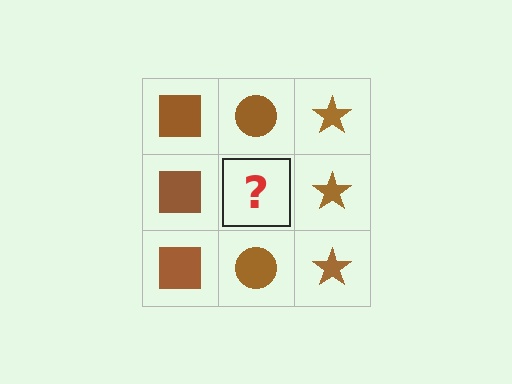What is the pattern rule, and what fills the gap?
The rule is that each column has a consistent shape. The gap should be filled with a brown circle.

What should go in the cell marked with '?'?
The missing cell should contain a brown circle.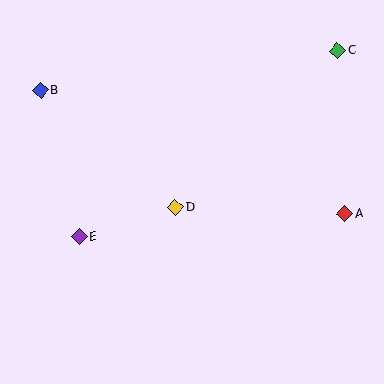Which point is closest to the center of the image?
Point D at (175, 207) is closest to the center.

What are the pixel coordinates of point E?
Point E is at (79, 237).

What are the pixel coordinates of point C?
Point C is at (338, 51).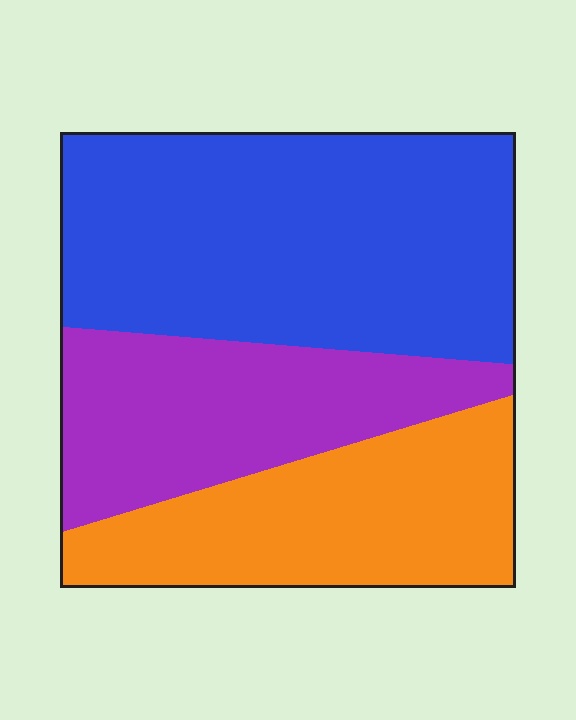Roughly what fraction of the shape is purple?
Purple takes up about one quarter (1/4) of the shape.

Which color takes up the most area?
Blue, at roughly 45%.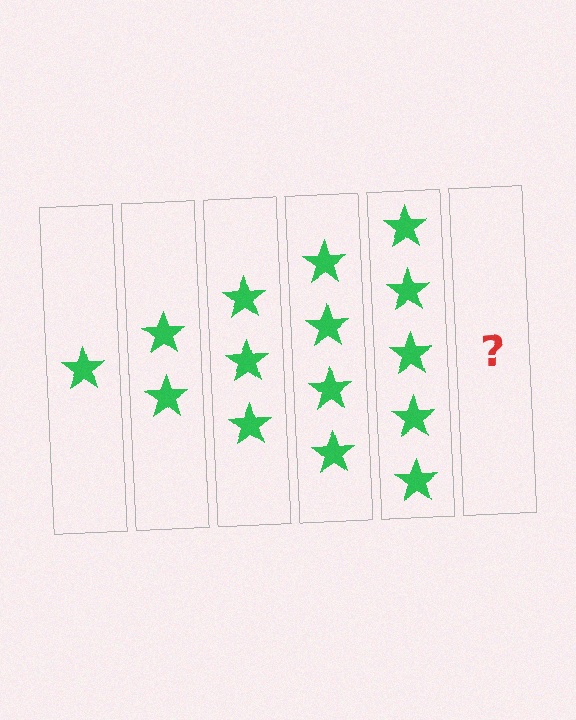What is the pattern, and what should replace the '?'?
The pattern is that each step adds one more star. The '?' should be 6 stars.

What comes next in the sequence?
The next element should be 6 stars.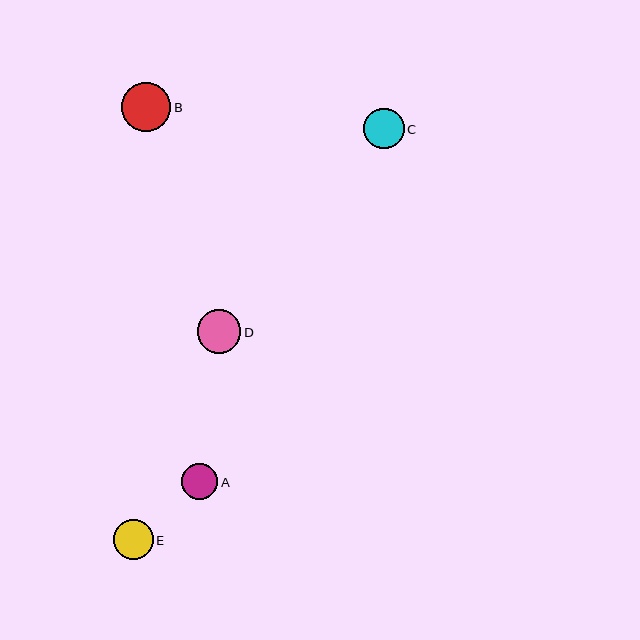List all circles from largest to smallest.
From largest to smallest: B, D, C, E, A.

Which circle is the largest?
Circle B is the largest with a size of approximately 49 pixels.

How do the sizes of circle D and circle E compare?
Circle D and circle E are approximately the same size.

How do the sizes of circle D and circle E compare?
Circle D and circle E are approximately the same size.